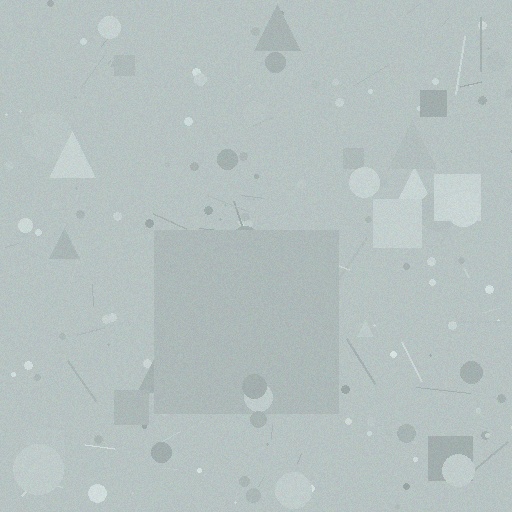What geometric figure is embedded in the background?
A square is embedded in the background.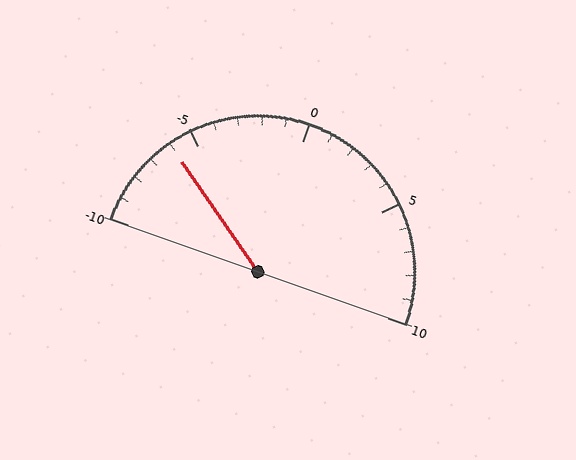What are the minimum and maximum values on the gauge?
The gauge ranges from -10 to 10.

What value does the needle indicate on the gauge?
The needle indicates approximately -6.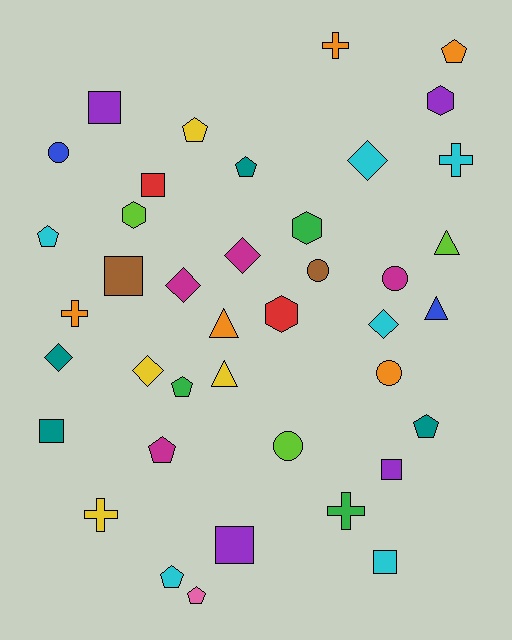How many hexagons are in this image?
There are 4 hexagons.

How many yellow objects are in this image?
There are 4 yellow objects.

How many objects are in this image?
There are 40 objects.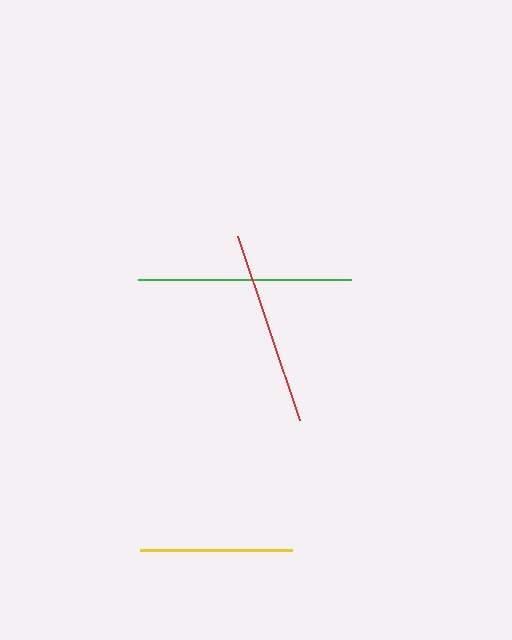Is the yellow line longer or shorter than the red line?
The red line is longer than the yellow line.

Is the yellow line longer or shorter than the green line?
The green line is longer than the yellow line.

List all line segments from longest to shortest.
From longest to shortest: green, red, yellow.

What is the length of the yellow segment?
The yellow segment is approximately 152 pixels long.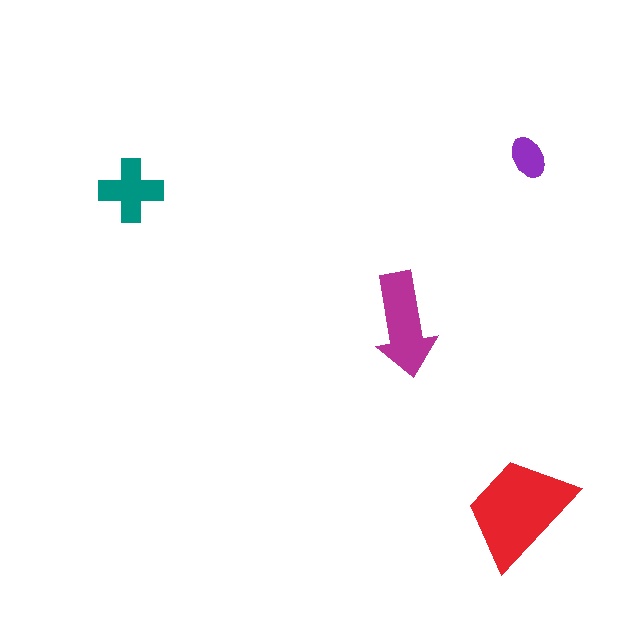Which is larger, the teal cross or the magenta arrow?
The magenta arrow.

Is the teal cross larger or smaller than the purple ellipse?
Larger.